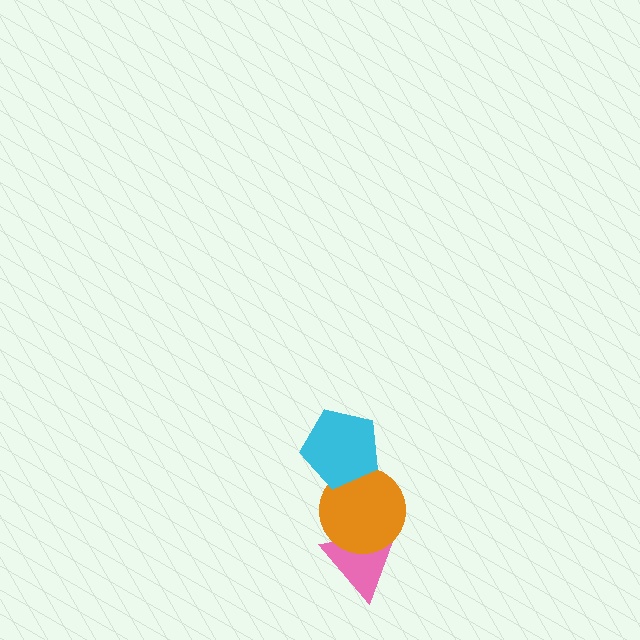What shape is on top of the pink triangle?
The orange circle is on top of the pink triangle.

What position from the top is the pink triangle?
The pink triangle is 3rd from the top.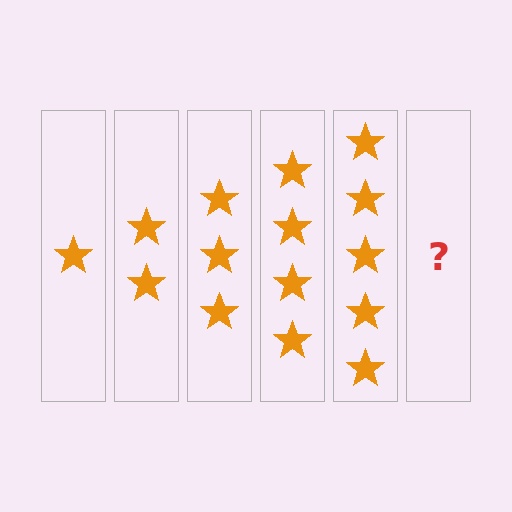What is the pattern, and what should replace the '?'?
The pattern is that each step adds one more star. The '?' should be 6 stars.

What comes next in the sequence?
The next element should be 6 stars.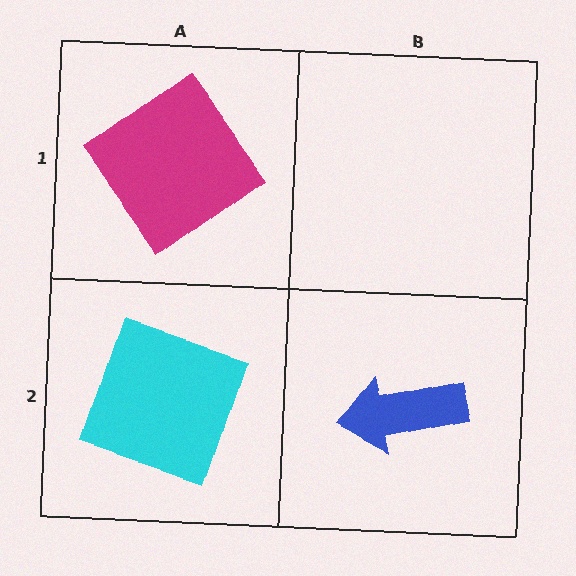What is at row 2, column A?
A cyan square.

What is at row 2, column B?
A blue arrow.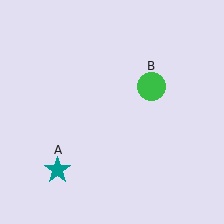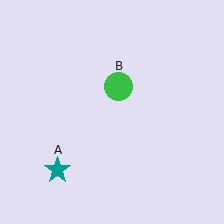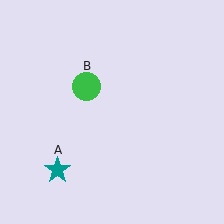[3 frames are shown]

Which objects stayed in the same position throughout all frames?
Teal star (object A) remained stationary.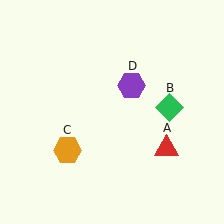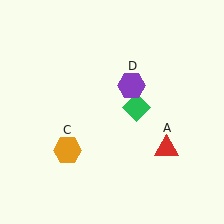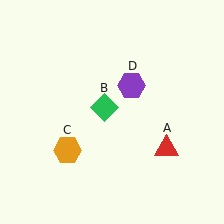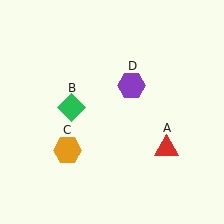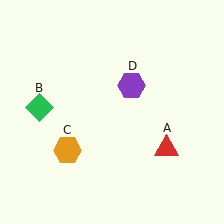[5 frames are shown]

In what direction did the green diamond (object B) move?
The green diamond (object B) moved left.